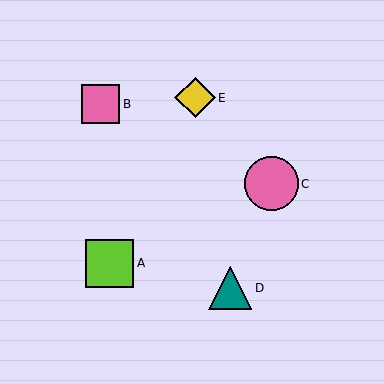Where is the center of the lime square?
The center of the lime square is at (110, 263).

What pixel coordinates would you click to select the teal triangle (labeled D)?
Click at (230, 288) to select the teal triangle D.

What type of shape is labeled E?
Shape E is a yellow diamond.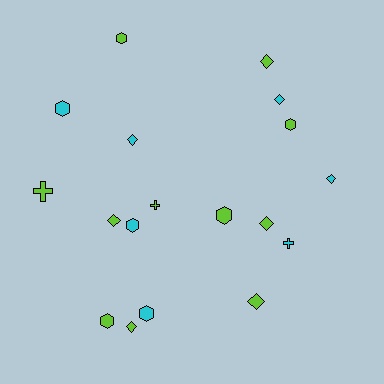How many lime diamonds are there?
There are 5 lime diamonds.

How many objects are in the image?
There are 18 objects.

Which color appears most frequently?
Lime, with 11 objects.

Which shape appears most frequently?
Diamond, with 8 objects.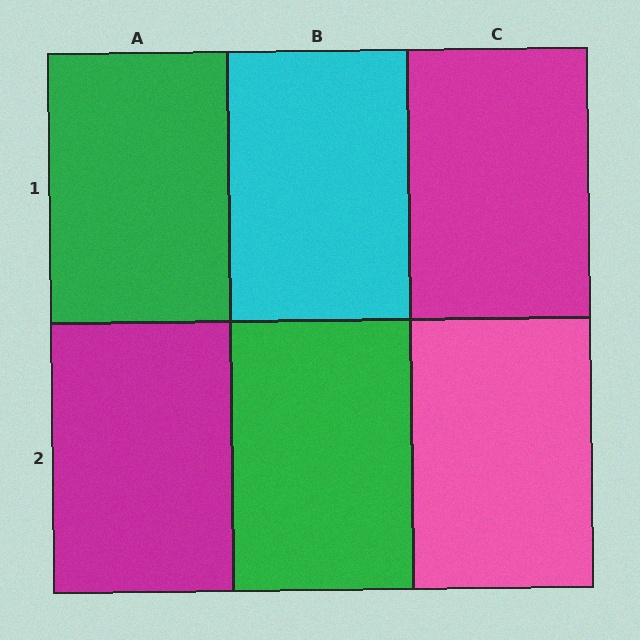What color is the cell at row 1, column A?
Green.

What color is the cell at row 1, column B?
Cyan.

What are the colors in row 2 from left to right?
Magenta, green, pink.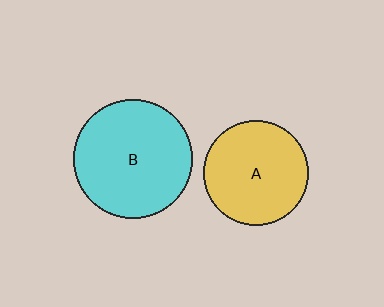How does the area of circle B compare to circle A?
Approximately 1.3 times.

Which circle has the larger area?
Circle B (cyan).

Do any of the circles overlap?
No, none of the circles overlap.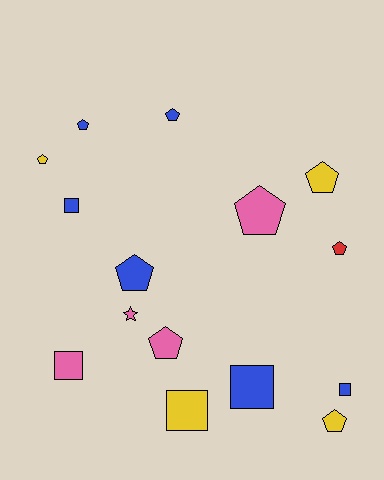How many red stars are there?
There are no red stars.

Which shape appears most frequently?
Pentagon, with 9 objects.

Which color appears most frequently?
Blue, with 6 objects.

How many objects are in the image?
There are 15 objects.